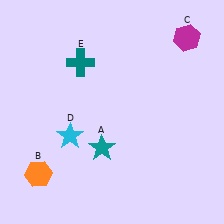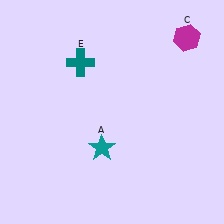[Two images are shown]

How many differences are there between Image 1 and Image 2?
There are 2 differences between the two images.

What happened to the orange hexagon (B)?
The orange hexagon (B) was removed in Image 2. It was in the bottom-left area of Image 1.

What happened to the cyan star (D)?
The cyan star (D) was removed in Image 2. It was in the bottom-left area of Image 1.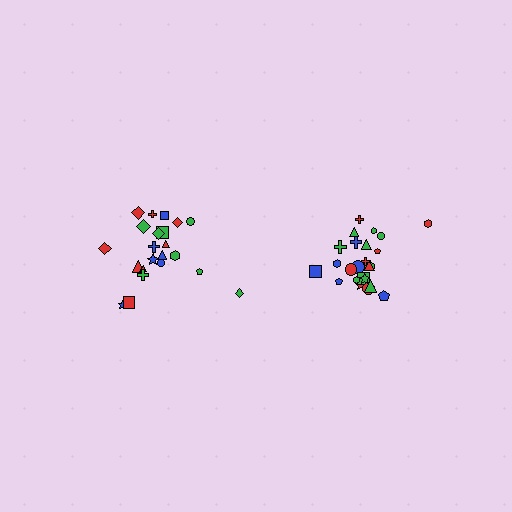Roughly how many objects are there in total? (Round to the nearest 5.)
Roughly 45 objects in total.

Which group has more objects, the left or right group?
The right group.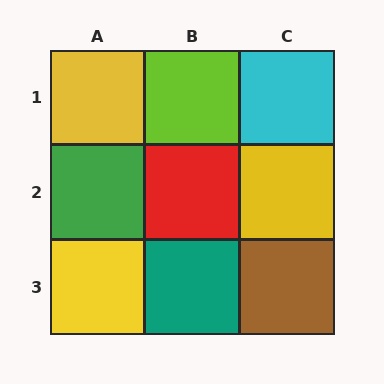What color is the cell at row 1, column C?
Cyan.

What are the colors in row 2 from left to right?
Green, red, yellow.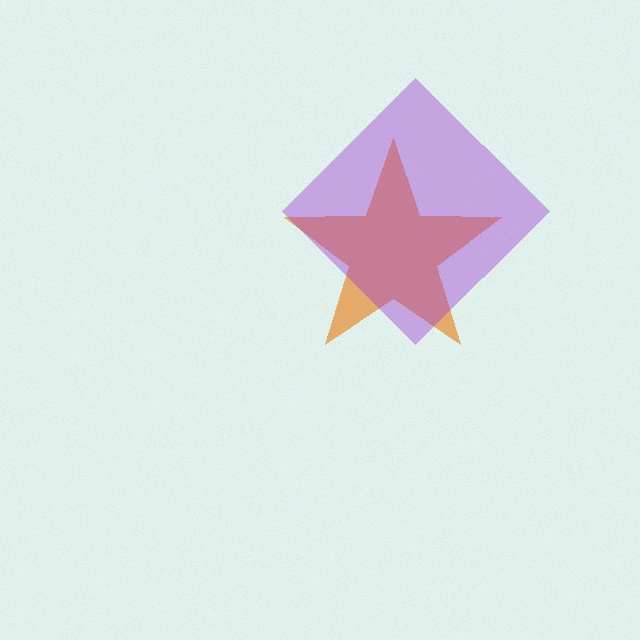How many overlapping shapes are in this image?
There are 2 overlapping shapes in the image.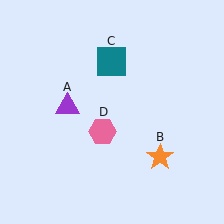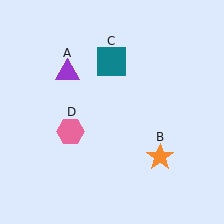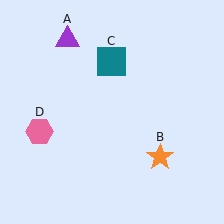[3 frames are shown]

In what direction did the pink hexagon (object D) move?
The pink hexagon (object D) moved left.